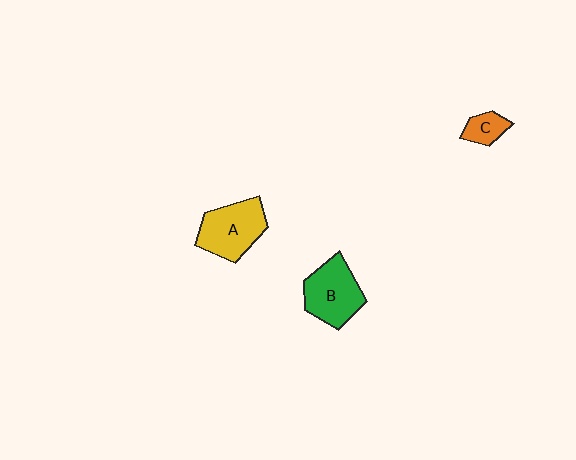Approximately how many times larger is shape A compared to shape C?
Approximately 2.6 times.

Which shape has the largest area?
Shape A (yellow).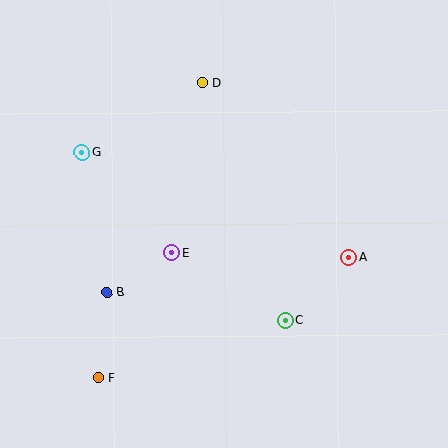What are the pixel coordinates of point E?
Point E is at (172, 253).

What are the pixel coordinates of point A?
Point A is at (349, 257).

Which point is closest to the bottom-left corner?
Point F is closest to the bottom-left corner.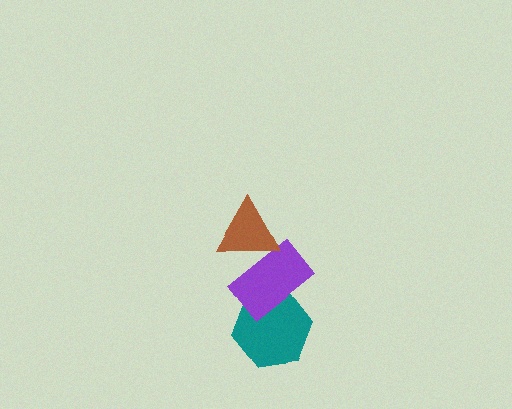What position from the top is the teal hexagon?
The teal hexagon is 3rd from the top.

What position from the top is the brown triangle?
The brown triangle is 1st from the top.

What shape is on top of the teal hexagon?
The purple rectangle is on top of the teal hexagon.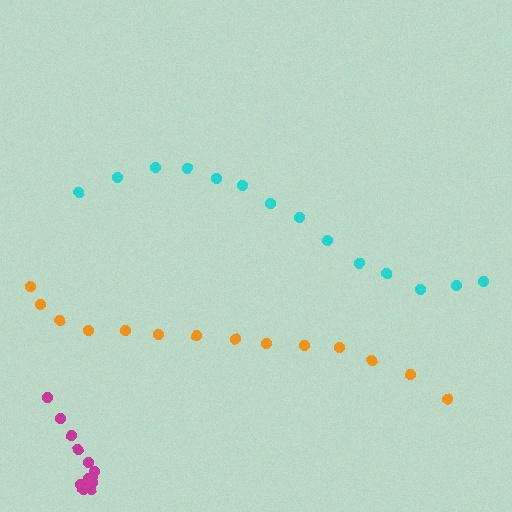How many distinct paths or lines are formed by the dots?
There are 3 distinct paths.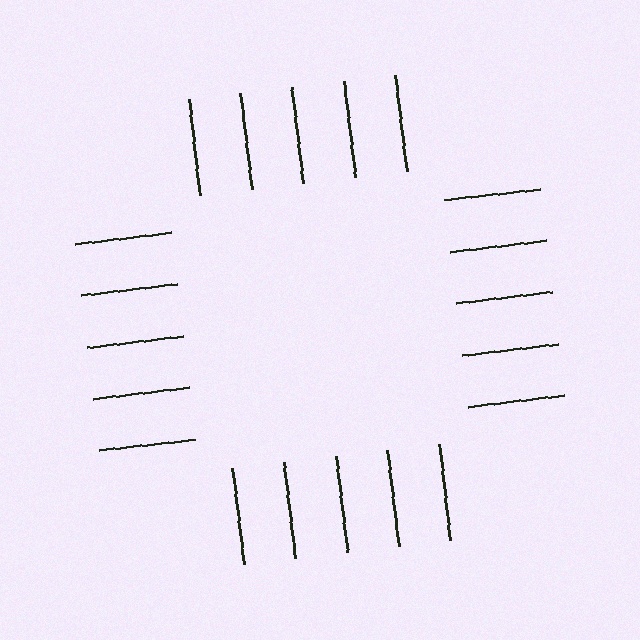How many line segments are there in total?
20 — 5 along each of the 4 edges.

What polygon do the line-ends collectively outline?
An illusory square — the line segments terminate on its edges but no continuous stroke is drawn.